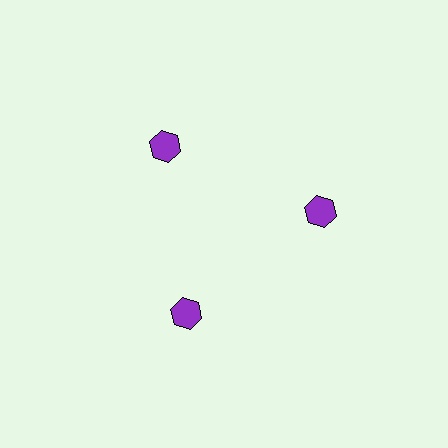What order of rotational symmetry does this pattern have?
This pattern has 3-fold rotational symmetry.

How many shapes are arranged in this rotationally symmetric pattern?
There are 3 shapes, arranged in 3 groups of 1.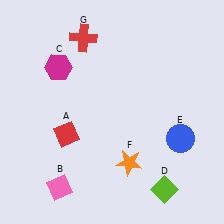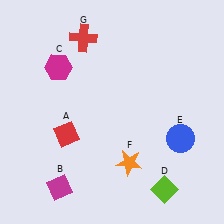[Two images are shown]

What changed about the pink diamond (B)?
In Image 1, B is pink. In Image 2, it changed to magenta.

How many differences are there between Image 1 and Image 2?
There is 1 difference between the two images.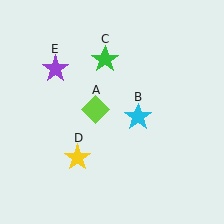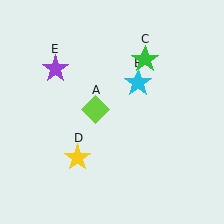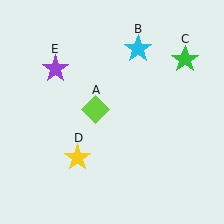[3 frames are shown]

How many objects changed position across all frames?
2 objects changed position: cyan star (object B), green star (object C).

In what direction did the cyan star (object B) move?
The cyan star (object B) moved up.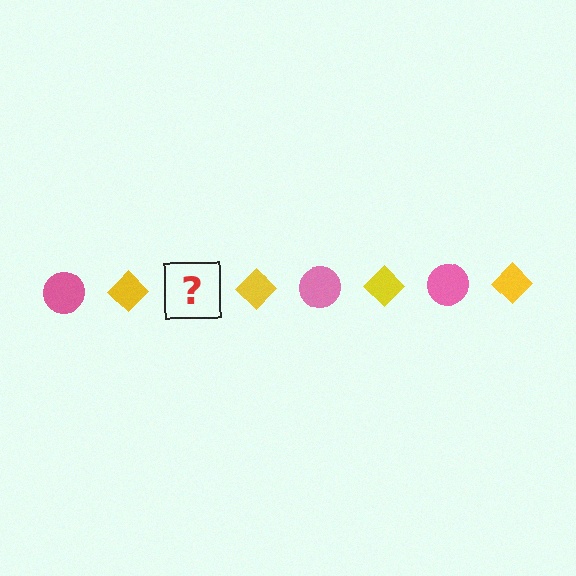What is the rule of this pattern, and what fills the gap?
The rule is that the pattern alternates between pink circle and yellow diamond. The gap should be filled with a pink circle.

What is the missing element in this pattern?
The missing element is a pink circle.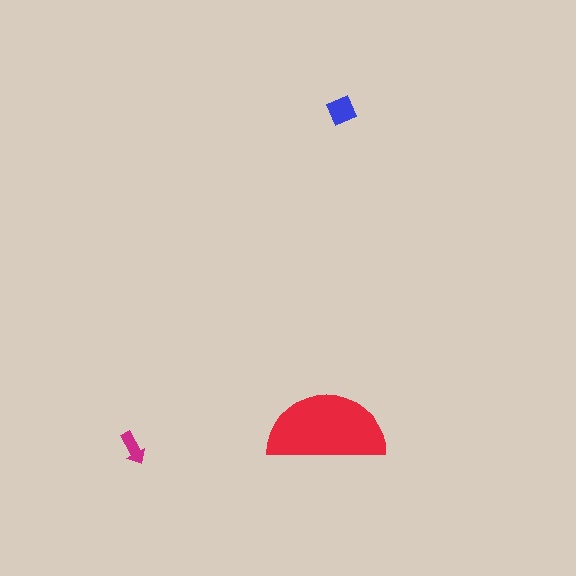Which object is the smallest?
The magenta arrow.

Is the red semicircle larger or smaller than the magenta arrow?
Larger.